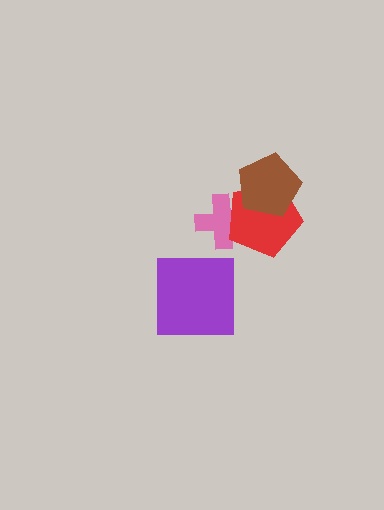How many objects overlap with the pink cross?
1 object overlaps with the pink cross.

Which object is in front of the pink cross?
The red pentagon is in front of the pink cross.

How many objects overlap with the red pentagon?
2 objects overlap with the red pentagon.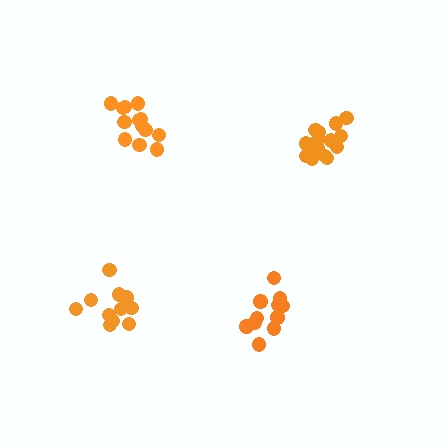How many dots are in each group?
Group 1: 11 dots, Group 2: 14 dots, Group 3: 15 dots, Group 4: 11 dots (51 total).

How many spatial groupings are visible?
There are 4 spatial groupings.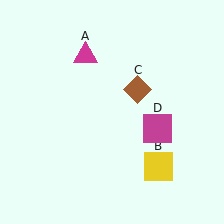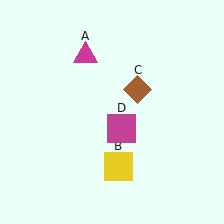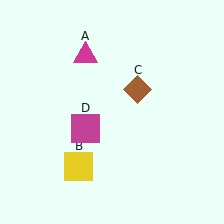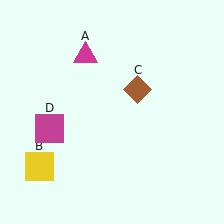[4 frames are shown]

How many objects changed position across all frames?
2 objects changed position: yellow square (object B), magenta square (object D).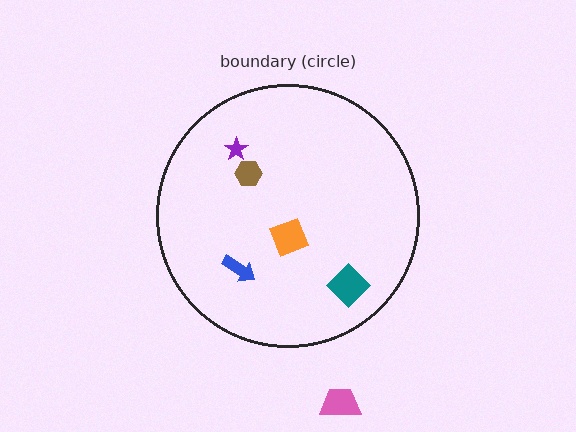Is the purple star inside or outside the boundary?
Inside.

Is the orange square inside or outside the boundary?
Inside.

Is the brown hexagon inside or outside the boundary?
Inside.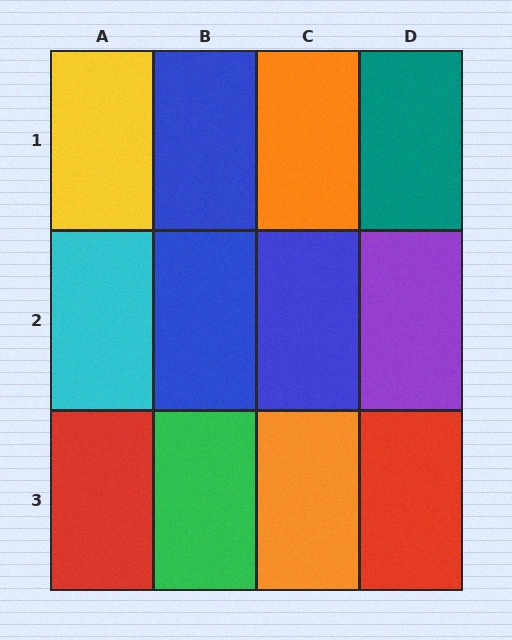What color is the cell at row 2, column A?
Cyan.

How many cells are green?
1 cell is green.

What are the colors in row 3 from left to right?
Red, green, orange, red.